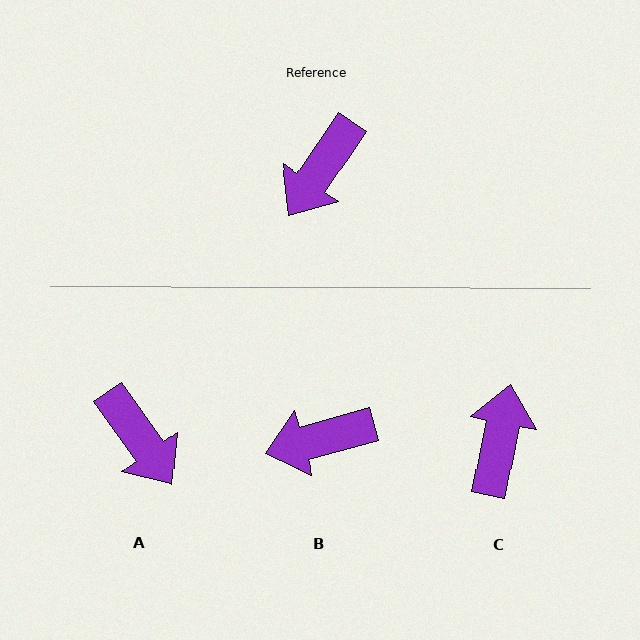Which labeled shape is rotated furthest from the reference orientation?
C, about 157 degrees away.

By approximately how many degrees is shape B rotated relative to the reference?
Approximately 41 degrees clockwise.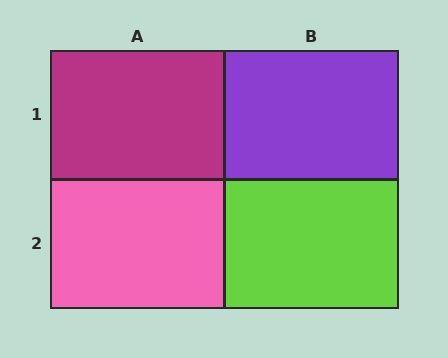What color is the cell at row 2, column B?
Lime.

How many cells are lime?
1 cell is lime.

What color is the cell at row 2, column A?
Pink.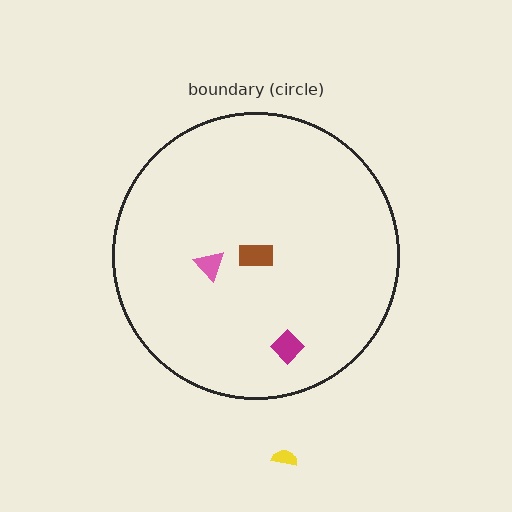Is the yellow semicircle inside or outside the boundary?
Outside.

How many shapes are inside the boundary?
3 inside, 1 outside.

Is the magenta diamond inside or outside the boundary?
Inside.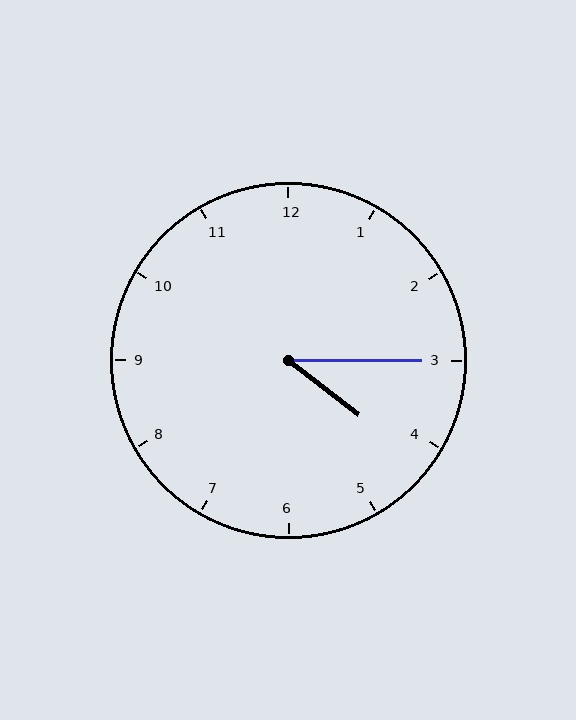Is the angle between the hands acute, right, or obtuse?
It is acute.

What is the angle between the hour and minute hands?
Approximately 38 degrees.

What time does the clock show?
4:15.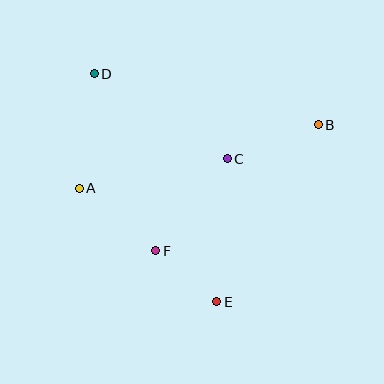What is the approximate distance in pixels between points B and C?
The distance between B and C is approximately 97 pixels.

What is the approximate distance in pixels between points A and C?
The distance between A and C is approximately 151 pixels.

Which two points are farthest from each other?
Points D and E are farthest from each other.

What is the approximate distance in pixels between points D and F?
The distance between D and F is approximately 187 pixels.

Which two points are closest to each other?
Points E and F are closest to each other.